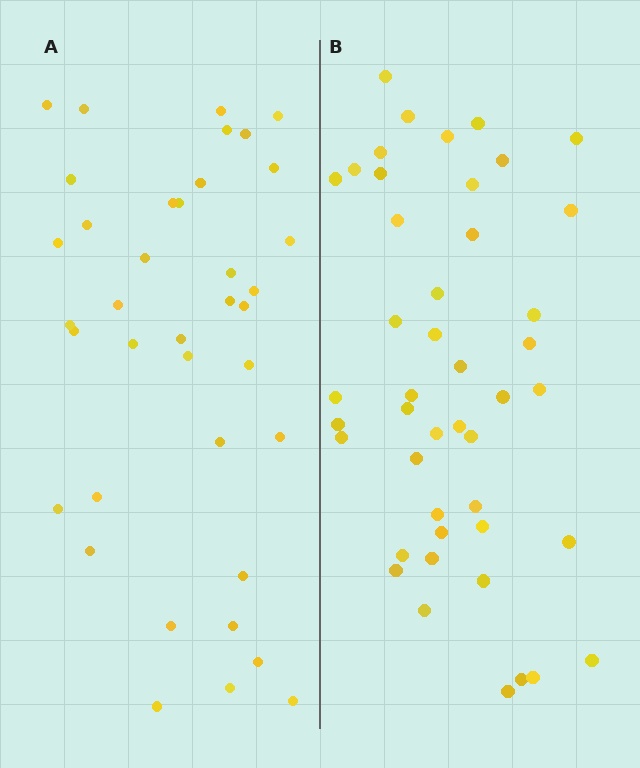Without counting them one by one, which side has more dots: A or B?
Region B (the right region) has more dots.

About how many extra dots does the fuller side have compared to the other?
Region B has roughly 8 or so more dots than region A.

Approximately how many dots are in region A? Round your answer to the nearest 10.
About 40 dots. (The exact count is 38, which rounds to 40.)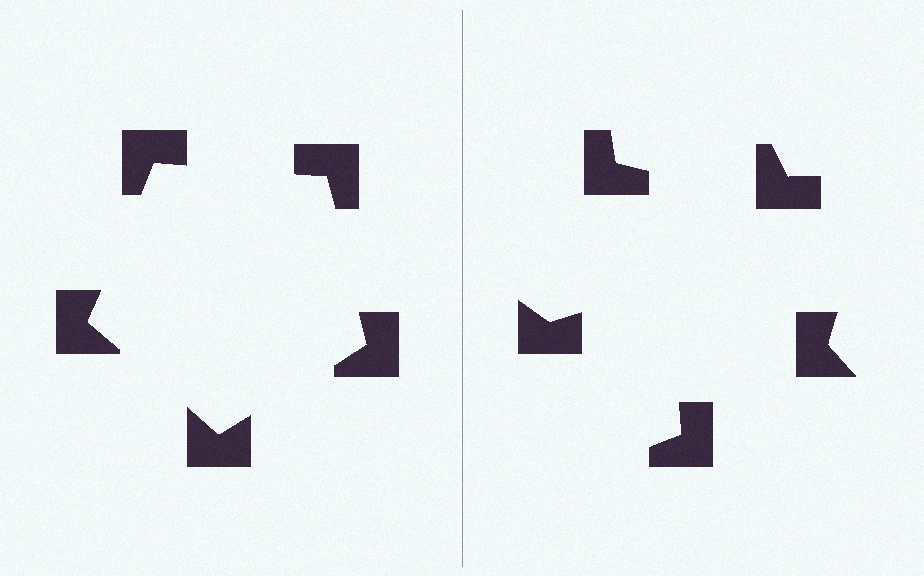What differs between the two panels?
The notched squares are positioned identically on both sides; only the wedge orientations differ. On the left they align to a pentagon; on the right they are misaligned.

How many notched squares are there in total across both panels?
10 — 5 on each side.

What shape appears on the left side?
An illusory pentagon.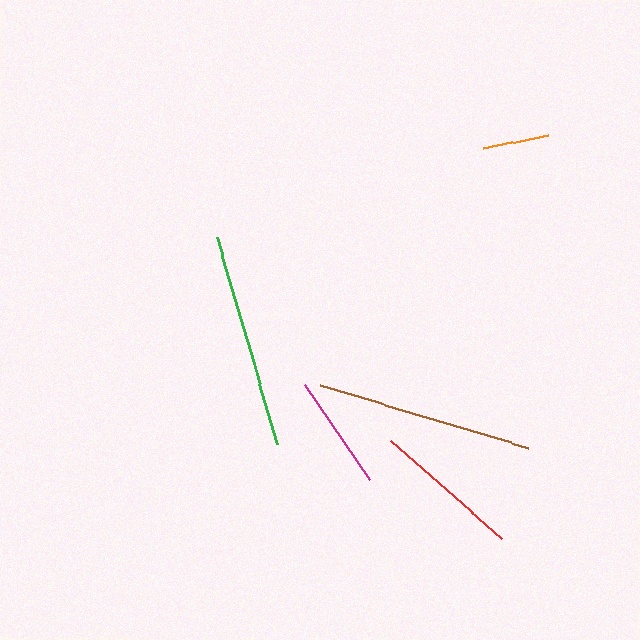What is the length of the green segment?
The green segment is approximately 215 pixels long.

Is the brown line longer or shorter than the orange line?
The brown line is longer than the orange line.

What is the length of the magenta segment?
The magenta segment is approximately 115 pixels long.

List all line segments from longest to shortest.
From longest to shortest: brown, green, red, magenta, orange.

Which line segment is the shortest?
The orange line is the shortest at approximately 67 pixels.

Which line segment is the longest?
The brown line is the longest at approximately 216 pixels.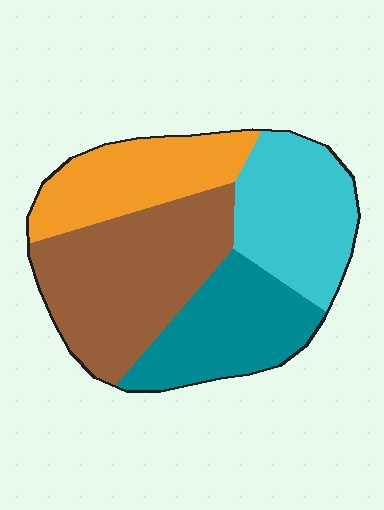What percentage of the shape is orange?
Orange covers 20% of the shape.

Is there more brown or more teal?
Brown.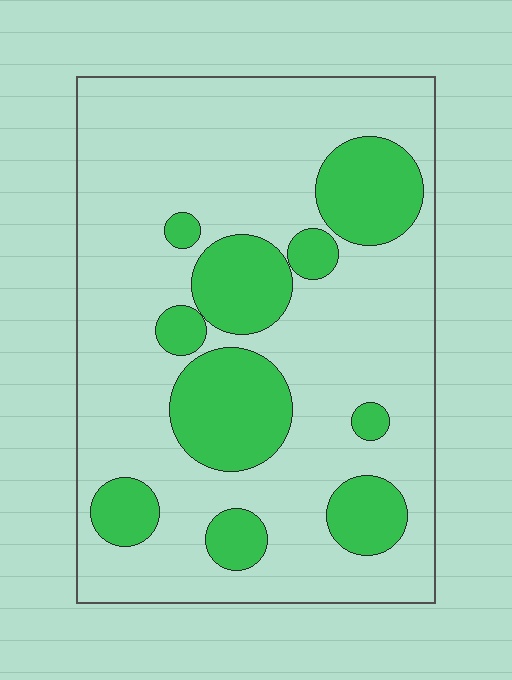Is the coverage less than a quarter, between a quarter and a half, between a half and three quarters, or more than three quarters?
Between a quarter and a half.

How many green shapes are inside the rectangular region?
10.